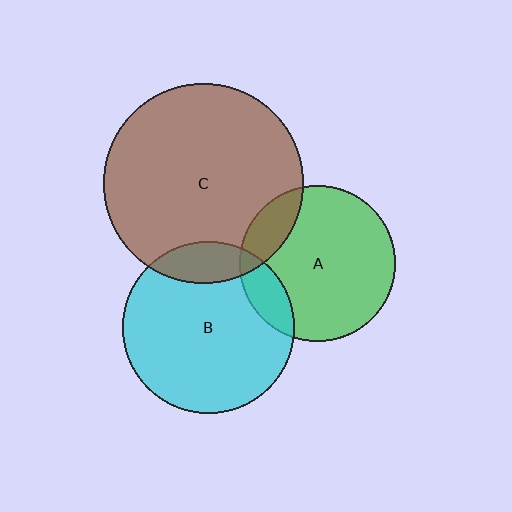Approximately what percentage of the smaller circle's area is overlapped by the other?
Approximately 15%.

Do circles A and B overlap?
Yes.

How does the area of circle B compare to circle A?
Approximately 1.2 times.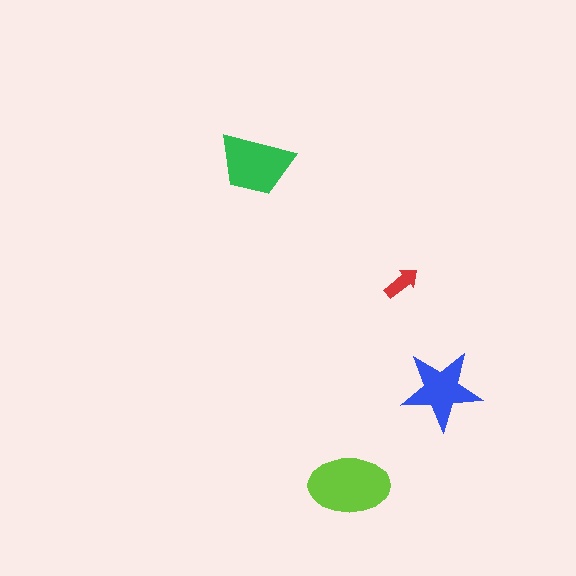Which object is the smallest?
The red arrow.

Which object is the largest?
The lime ellipse.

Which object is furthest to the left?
The green trapezoid is leftmost.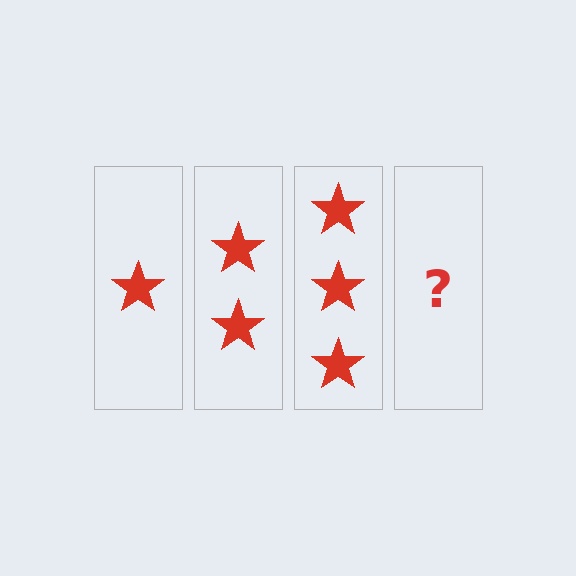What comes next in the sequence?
The next element should be 4 stars.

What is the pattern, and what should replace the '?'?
The pattern is that each step adds one more star. The '?' should be 4 stars.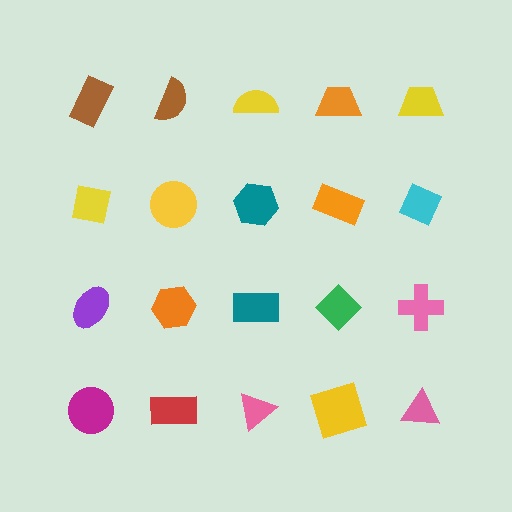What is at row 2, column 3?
A teal hexagon.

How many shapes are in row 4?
5 shapes.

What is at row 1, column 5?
A yellow trapezoid.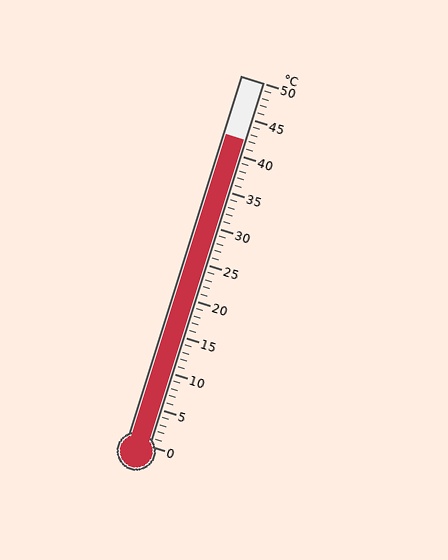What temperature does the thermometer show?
The thermometer shows approximately 42°C.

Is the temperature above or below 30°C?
The temperature is above 30°C.